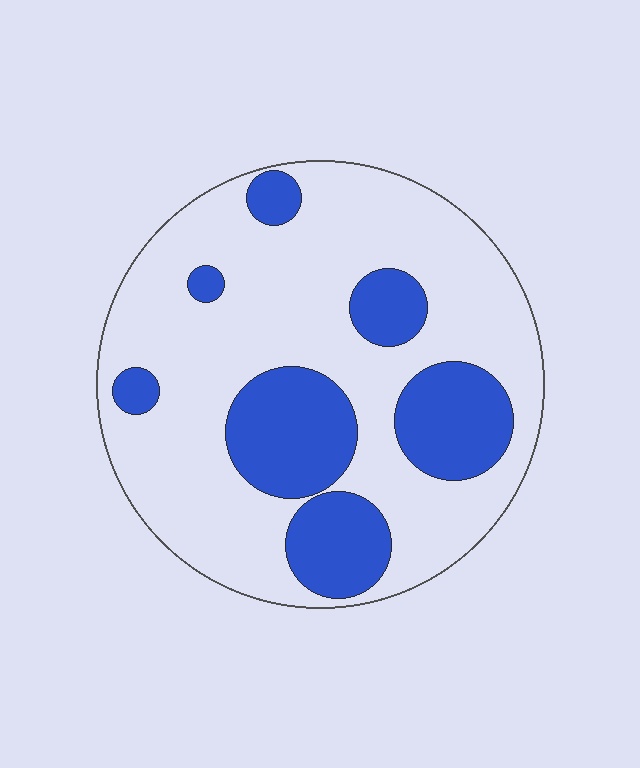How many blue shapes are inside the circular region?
7.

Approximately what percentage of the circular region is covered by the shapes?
Approximately 30%.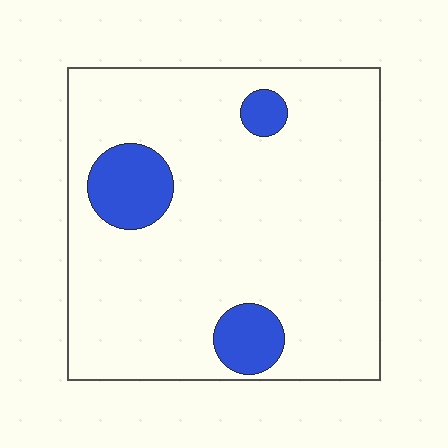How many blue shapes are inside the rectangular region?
3.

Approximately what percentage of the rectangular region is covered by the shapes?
Approximately 10%.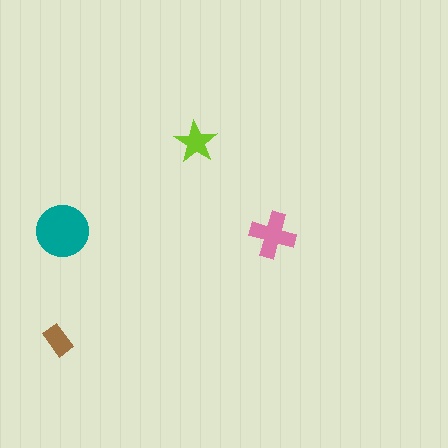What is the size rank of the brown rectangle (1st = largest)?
4th.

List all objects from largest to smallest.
The teal circle, the pink cross, the lime star, the brown rectangle.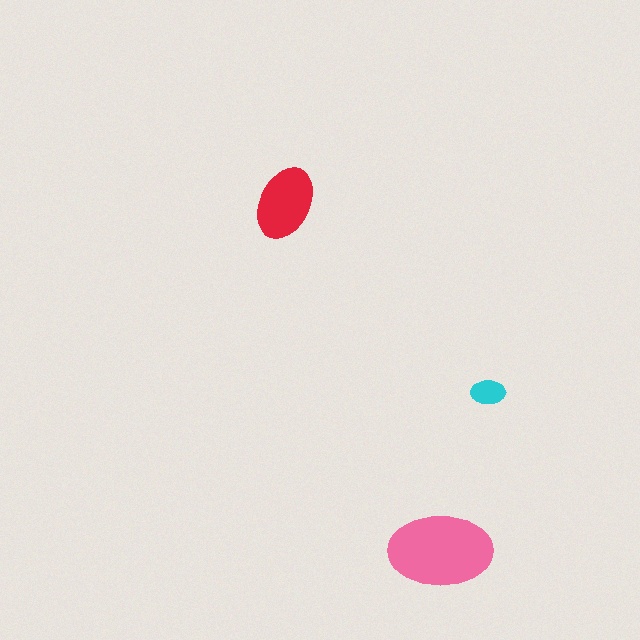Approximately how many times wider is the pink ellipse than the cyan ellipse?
About 3 times wider.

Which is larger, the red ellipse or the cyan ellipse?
The red one.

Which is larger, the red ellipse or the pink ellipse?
The pink one.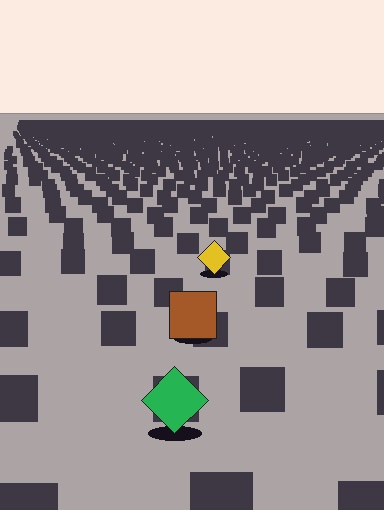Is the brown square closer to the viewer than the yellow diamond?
Yes. The brown square is closer — you can tell from the texture gradient: the ground texture is coarser near it.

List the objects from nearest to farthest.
From nearest to farthest: the green diamond, the brown square, the yellow diamond.